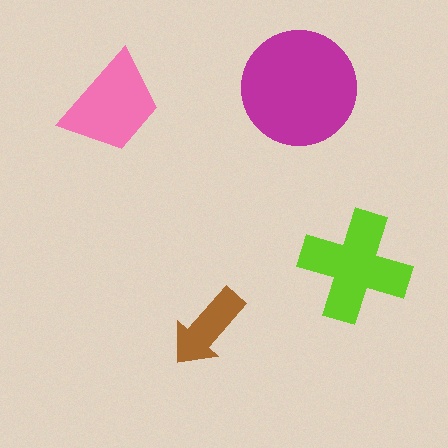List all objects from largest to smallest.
The magenta circle, the lime cross, the pink trapezoid, the brown arrow.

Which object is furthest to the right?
The lime cross is rightmost.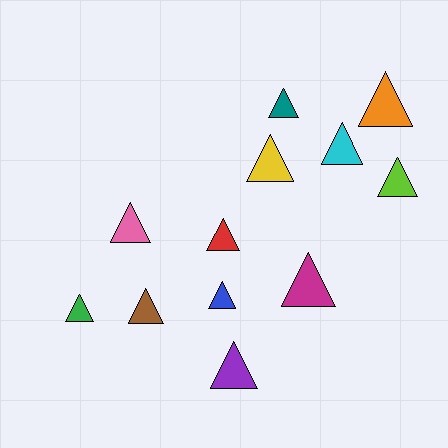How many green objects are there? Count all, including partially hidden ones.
There is 1 green object.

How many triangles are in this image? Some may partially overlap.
There are 12 triangles.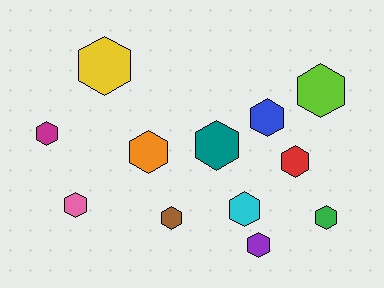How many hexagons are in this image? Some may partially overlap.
There are 12 hexagons.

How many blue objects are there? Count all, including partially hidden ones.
There is 1 blue object.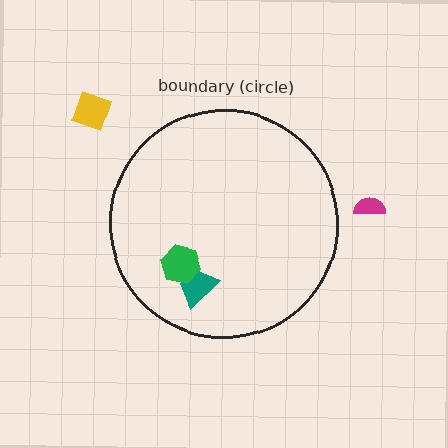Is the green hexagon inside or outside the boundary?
Inside.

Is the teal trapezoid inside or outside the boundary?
Inside.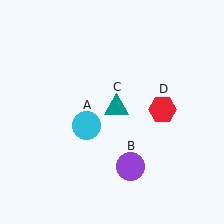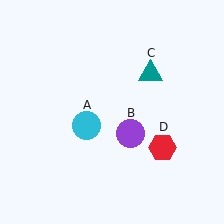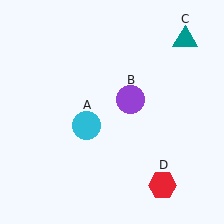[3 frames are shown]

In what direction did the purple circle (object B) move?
The purple circle (object B) moved up.